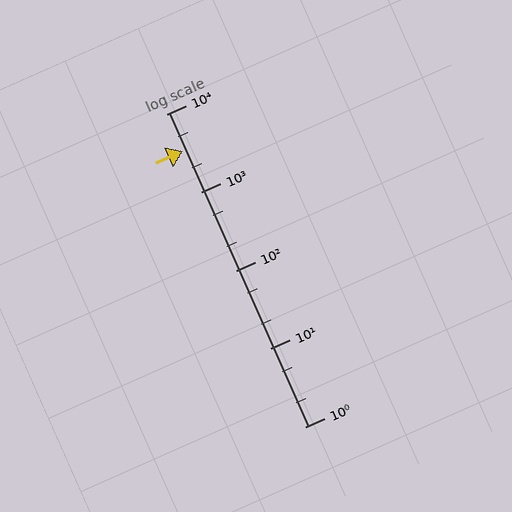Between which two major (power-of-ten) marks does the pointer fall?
The pointer is between 1000 and 10000.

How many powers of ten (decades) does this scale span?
The scale spans 4 decades, from 1 to 10000.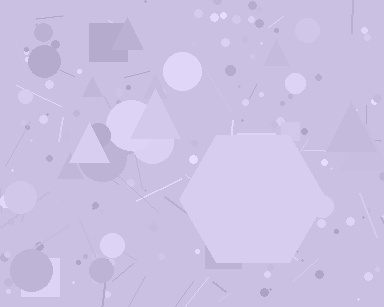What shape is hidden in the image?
A hexagon is hidden in the image.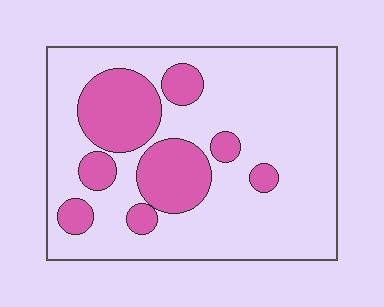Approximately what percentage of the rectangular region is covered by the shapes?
Approximately 25%.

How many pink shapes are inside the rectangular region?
8.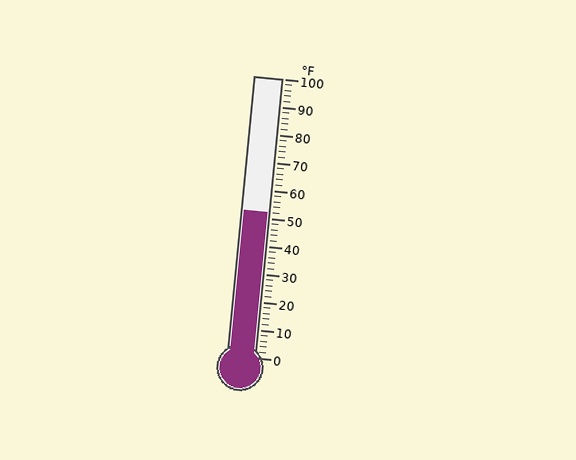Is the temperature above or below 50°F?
The temperature is above 50°F.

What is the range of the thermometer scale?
The thermometer scale ranges from 0°F to 100°F.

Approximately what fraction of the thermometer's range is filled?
The thermometer is filled to approximately 50% of its range.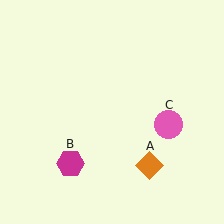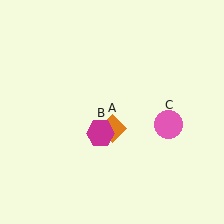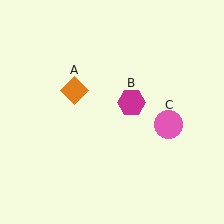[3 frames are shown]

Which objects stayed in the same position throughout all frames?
Pink circle (object C) remained stationary.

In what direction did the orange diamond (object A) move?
The orange diamond (object A) moved up and to the left.